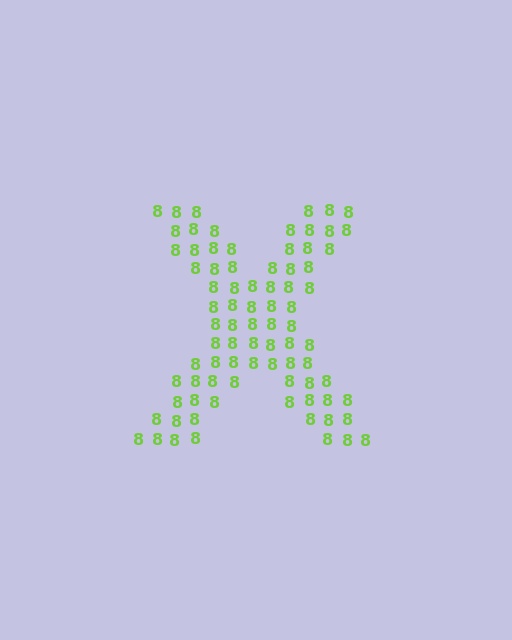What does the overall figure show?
The overall figure shows the letter X.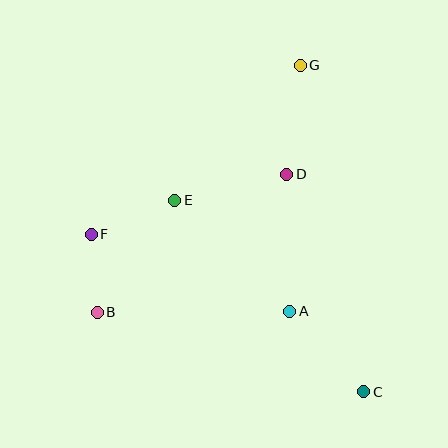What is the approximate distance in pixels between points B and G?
The distance between B and G is approximately 320 pixels.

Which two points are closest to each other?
Points B and F are closest to each other.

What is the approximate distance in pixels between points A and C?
The distance between A and C is approximately 109 pixels.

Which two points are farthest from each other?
Points C and G are farthest from each other.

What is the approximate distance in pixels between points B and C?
The distance between B and C is approximately 278 pixels.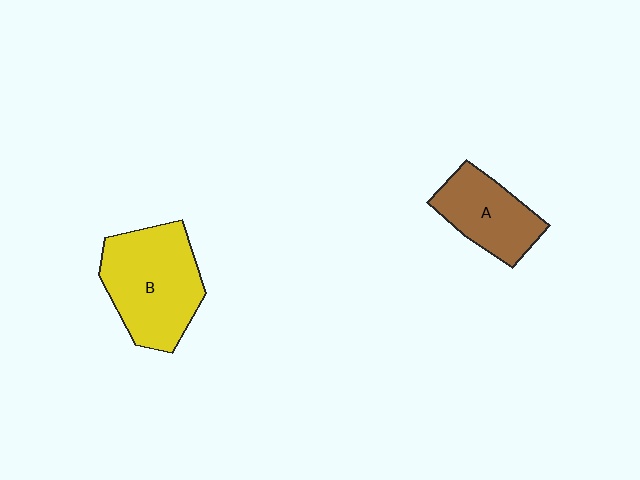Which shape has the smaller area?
Shape A (brown).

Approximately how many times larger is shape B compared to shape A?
Approximately 1.5 times.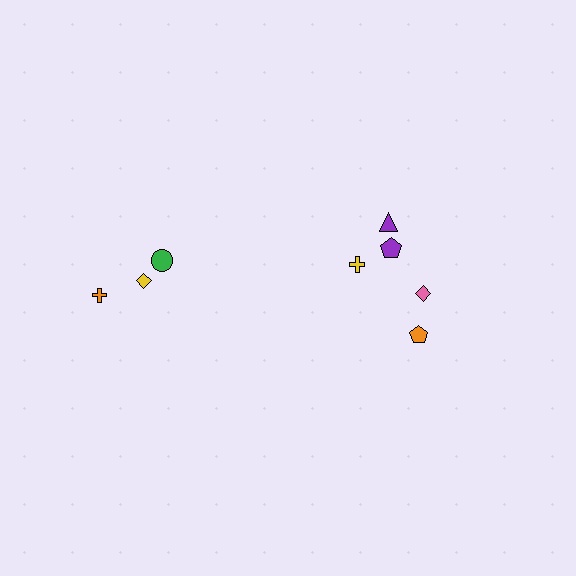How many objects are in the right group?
There are 5 objects.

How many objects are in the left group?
There are 3 objects.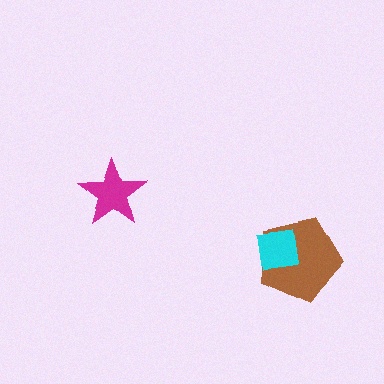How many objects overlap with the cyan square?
1 object overlaps with the cyan square.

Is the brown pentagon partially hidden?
Yes, it is partially covered by another shape.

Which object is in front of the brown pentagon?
The cyan square is in front of the brown pentagon.